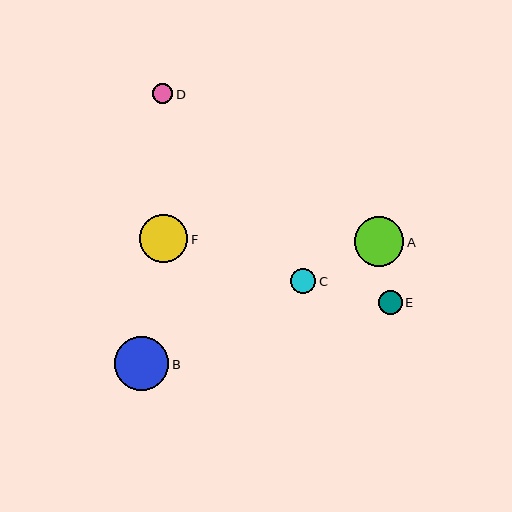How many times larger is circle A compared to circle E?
Circle A is approximately 2.0 times the size of circle E.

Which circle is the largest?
Circle B is the largest with a size of approximately 54 pixels.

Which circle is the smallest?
Circle D is the smallest with a size of approximately 20 pixels.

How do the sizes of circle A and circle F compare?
Circle A and circle F are approximately the same size.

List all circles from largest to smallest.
From largest to smallest: B, A, F, C, E, D.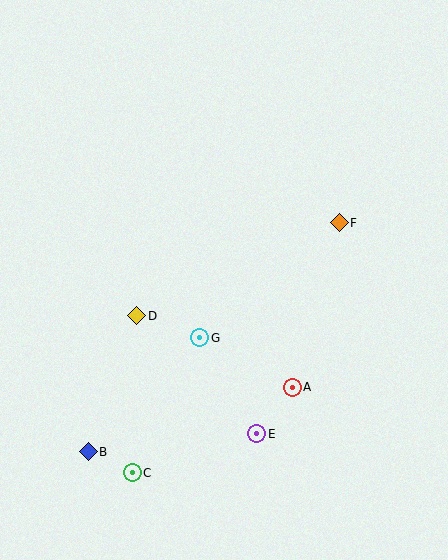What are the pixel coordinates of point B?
Point B is at (88, 452).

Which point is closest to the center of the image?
Point G at (200, 338) is closest to the center.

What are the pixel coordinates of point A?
Point A is at (292, 387).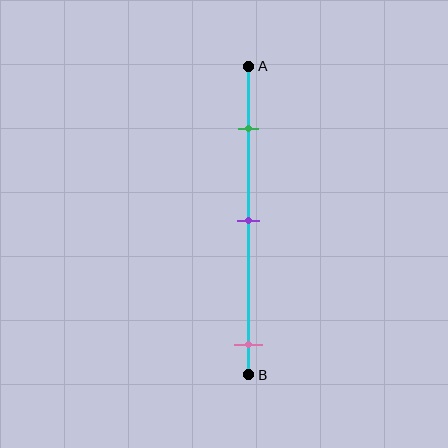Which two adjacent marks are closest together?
The green and purple marks are the closest adjacent pair.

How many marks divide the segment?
There are 3 marks dividing the segment.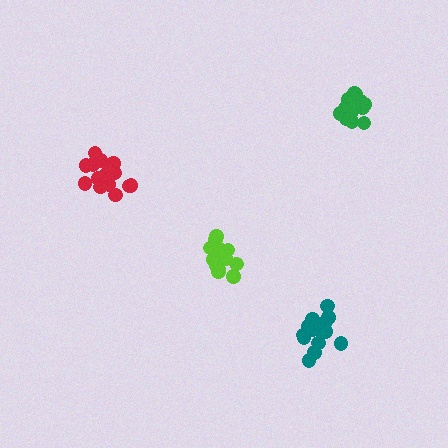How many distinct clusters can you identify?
There are 4 distinct clusters.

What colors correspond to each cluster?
The clusters are colored: green, teal, red, lime.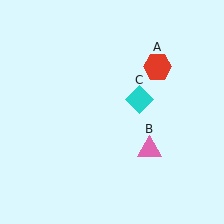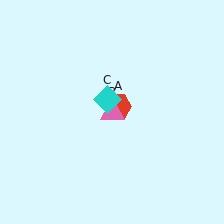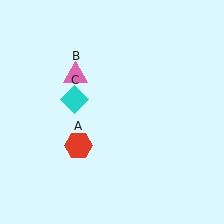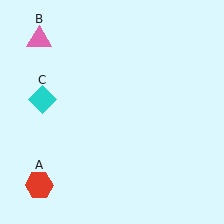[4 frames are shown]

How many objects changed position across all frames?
3 objects changed position: red hexagon (object A), pink triangle (object B), cyan diamond (object C).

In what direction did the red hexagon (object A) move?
The red hexagon (object A) moved down and to the left.